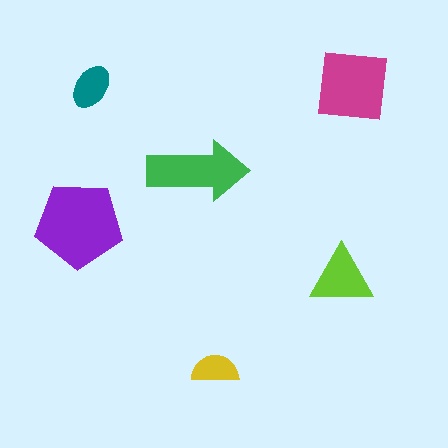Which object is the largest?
The purple pentagon.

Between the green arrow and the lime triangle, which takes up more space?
The green arrow.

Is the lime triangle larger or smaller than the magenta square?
Smaller.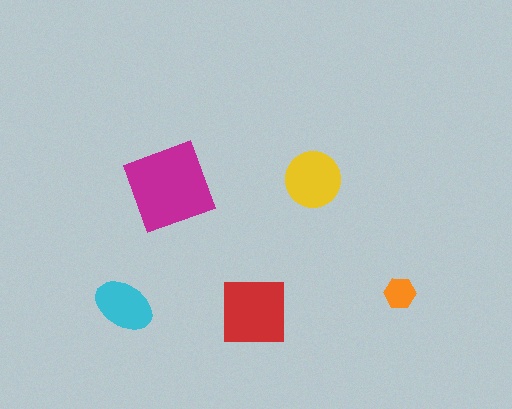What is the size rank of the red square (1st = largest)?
2nd.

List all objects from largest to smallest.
The magenta diamond, the red square, the yellow circle, the cyan ellipse, the orange hexagon.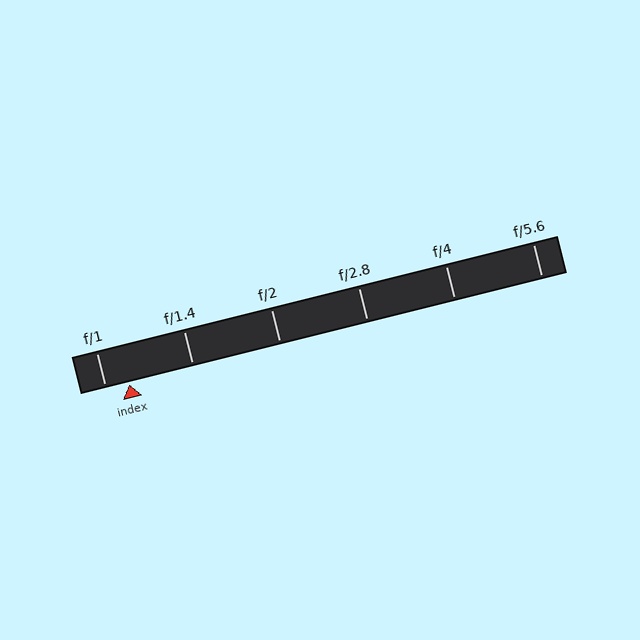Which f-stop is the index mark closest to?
The index mark is closest to f/1.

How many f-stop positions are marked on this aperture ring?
There are 6 f-stop positions marked.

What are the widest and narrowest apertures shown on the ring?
The widest aperture shown is f/1 and the narrowest is f/5.6.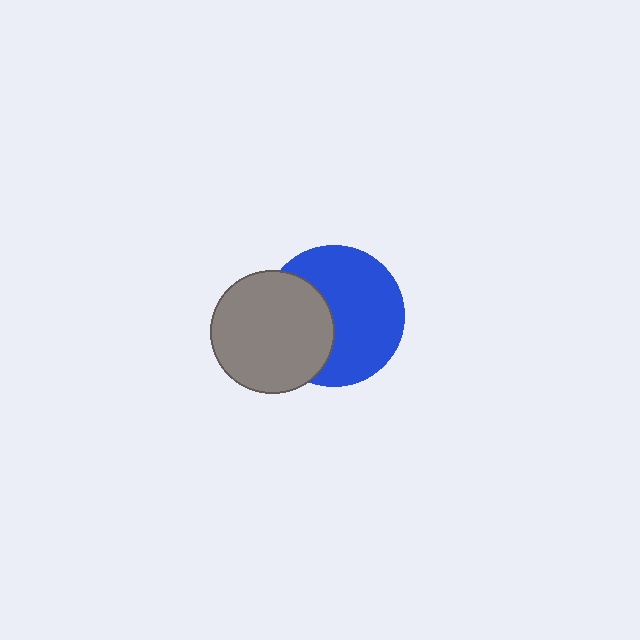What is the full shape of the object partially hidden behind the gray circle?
The partially hidden object is a blue circle.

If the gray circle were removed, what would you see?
You would see the complete blue circle.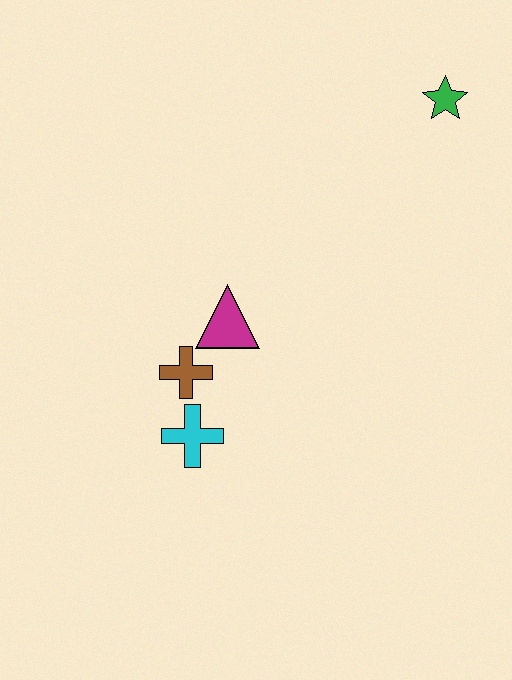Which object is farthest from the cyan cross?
The green star is farthest from the cyan cross.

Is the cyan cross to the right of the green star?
No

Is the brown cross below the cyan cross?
No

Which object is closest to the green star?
The magenta triangle is closest to the green star.